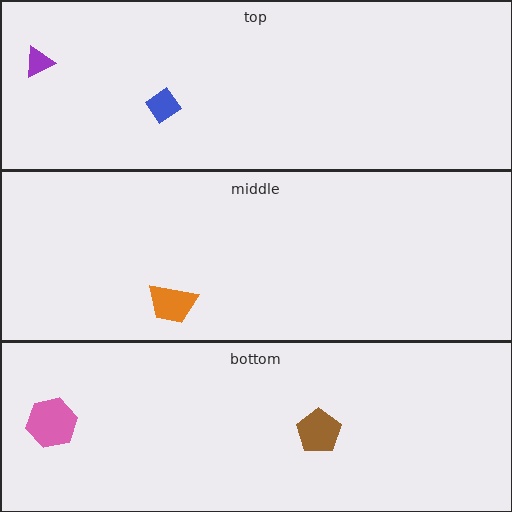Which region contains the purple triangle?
The top region.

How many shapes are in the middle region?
1.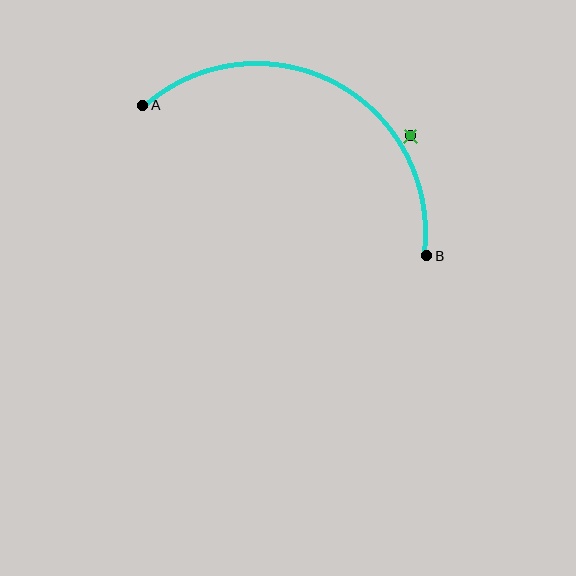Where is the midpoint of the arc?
The arc midpoint is the point on the curve farthest from the straight line joining A and B. It sits above that line.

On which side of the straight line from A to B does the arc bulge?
The arc bulges above the straight line connecting A and B.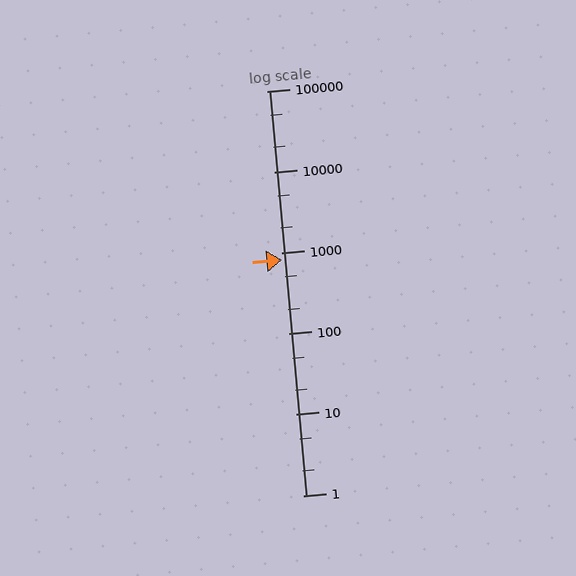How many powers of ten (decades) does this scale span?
The scale spans 5 decades, from 1 to 100000.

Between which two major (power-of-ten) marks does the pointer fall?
The pointer is between 100 and 1000.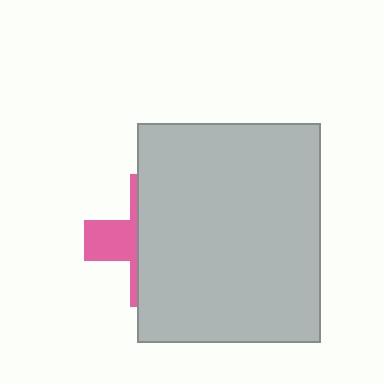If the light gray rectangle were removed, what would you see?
You would see the complete pink cross.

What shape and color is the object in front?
The object in front is a light gray rectangle.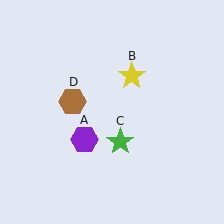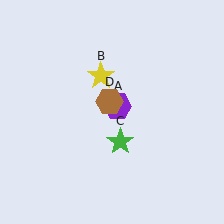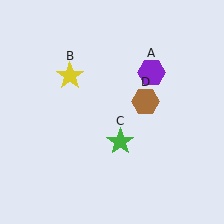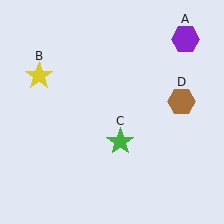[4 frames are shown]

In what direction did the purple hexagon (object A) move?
The purple hexagon (object A) moved up and to the right.